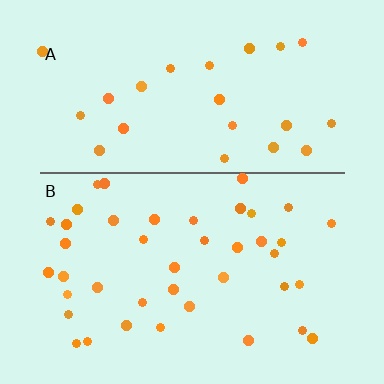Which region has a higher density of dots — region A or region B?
B (the bottom).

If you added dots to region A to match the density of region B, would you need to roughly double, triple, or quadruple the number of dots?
Approximately double.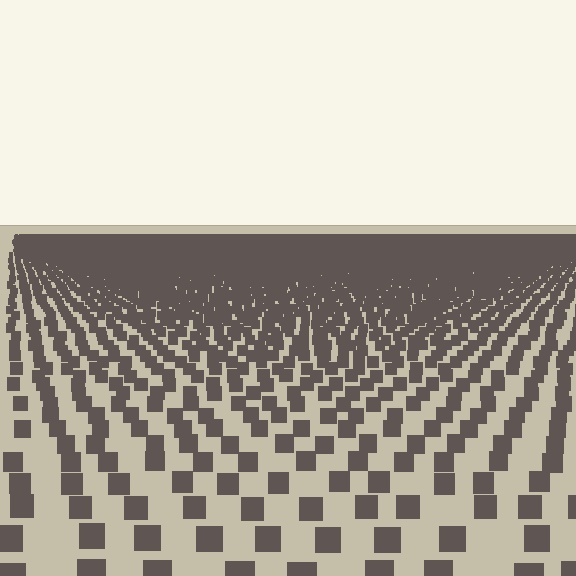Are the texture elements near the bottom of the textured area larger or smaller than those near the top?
Larger. Near the bottom, elements are closer to the viewer and appear at a bigger on-screen size.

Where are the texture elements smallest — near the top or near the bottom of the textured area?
Near the top.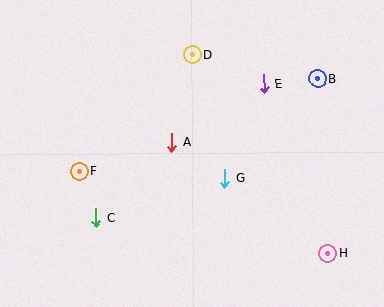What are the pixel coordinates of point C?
Point C is at (96, 217).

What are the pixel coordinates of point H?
Point H is at (327, 253).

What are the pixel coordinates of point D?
Point D is at (193, 55).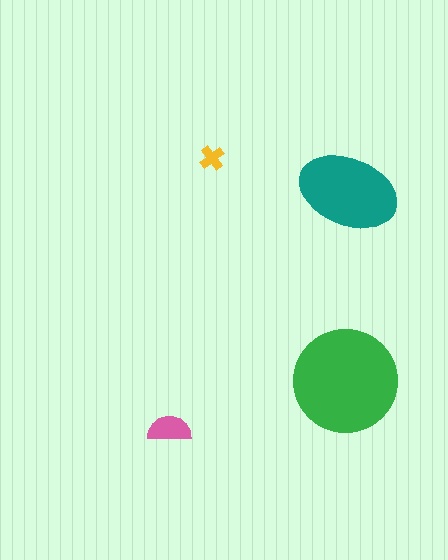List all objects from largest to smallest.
The green circle, the teal ellipse, the pink semicircle, the yellow cross.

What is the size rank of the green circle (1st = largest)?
1st.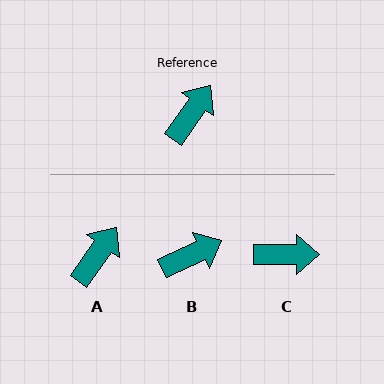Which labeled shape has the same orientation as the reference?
A.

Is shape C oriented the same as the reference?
No, it is off by about 55 degrees.